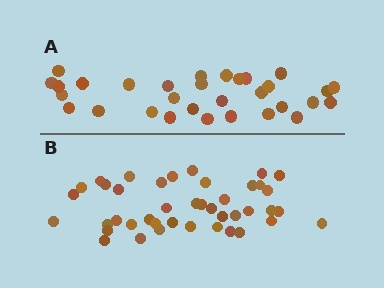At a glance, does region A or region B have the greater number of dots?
Region B (the bottom region) has more dots.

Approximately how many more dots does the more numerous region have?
Region B has roughly 12 or so more dots than region A.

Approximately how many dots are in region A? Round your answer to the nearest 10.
About 30 dots. (The exact count is 31, which rounds to 30.)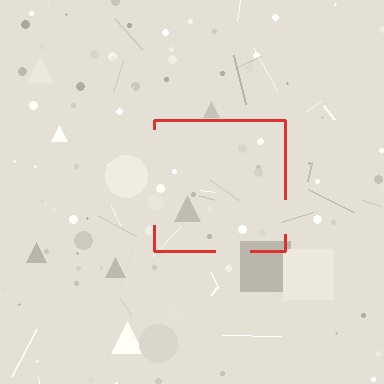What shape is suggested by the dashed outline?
The dashed outline suggests a square.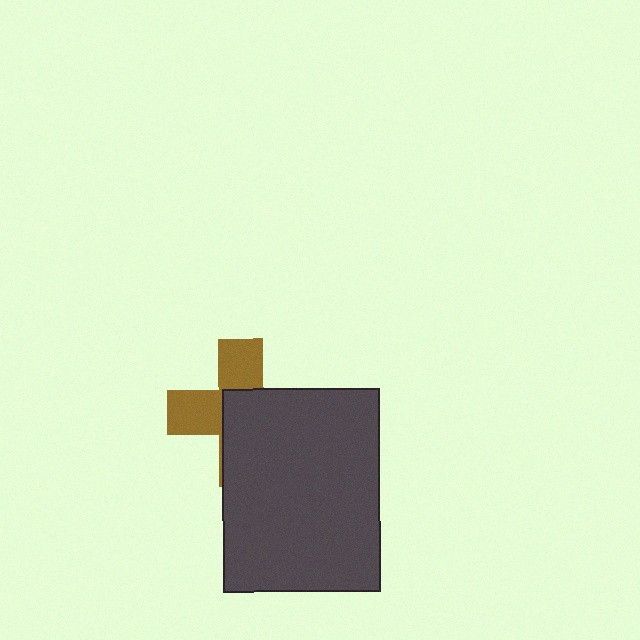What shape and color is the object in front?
The object in front is a dark gray rectangle.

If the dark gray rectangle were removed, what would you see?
You would see the complete brown cross.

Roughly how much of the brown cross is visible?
A small part of it is visible (roughly 44%).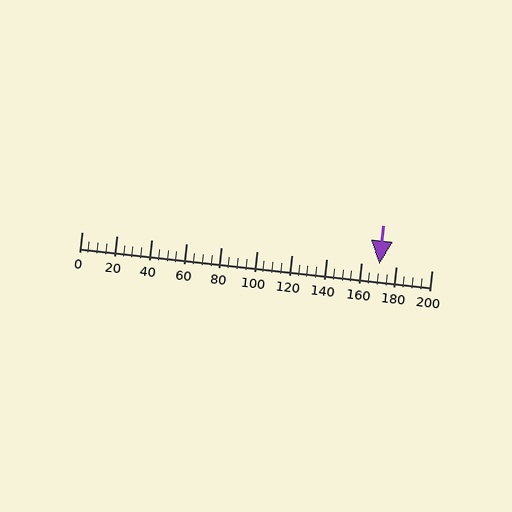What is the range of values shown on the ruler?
The ruler shows values from 0 to 200.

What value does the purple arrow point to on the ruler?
The purple arrow points to approximately 170.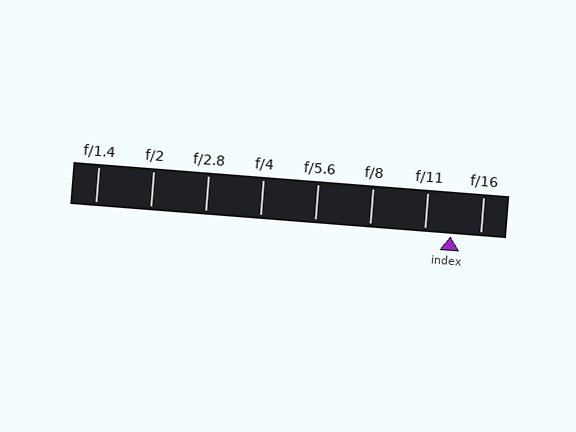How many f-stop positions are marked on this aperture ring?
There are 8 f-stop positions marked.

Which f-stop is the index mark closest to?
The index mark is closest to f/11.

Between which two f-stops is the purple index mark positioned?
The index mark is between f/11 and f/16.